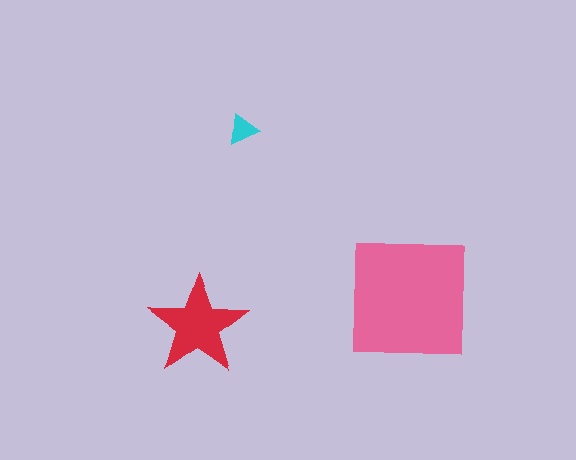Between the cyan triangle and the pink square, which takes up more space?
The pink square.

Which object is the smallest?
The cyan triangle.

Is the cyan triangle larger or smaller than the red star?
Smaller.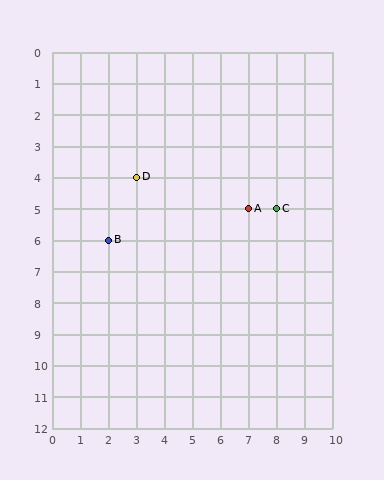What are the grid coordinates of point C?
Point C is at grid coordinates (8, 5).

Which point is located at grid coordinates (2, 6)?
Point B is at (2, 6).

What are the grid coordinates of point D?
Point D is at grid coordinates (3, 4).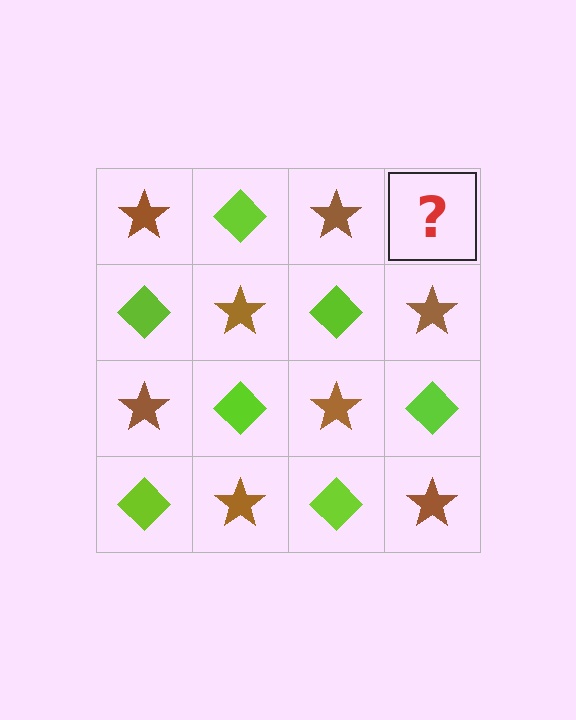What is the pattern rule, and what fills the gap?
The rule is that it alternates brown star and lime diamond in a checkerboard pattern. The gap should be filled with a lime diamond.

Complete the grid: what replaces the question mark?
The question mark should be replaced with a lime diamond.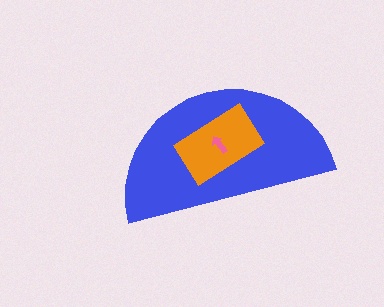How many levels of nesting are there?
3.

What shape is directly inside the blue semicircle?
The orange rectangle.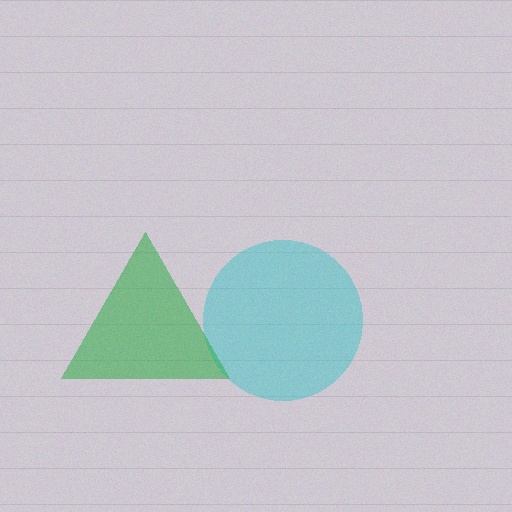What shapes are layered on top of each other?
The layered shapes are: a cyan circle, a green triangle.